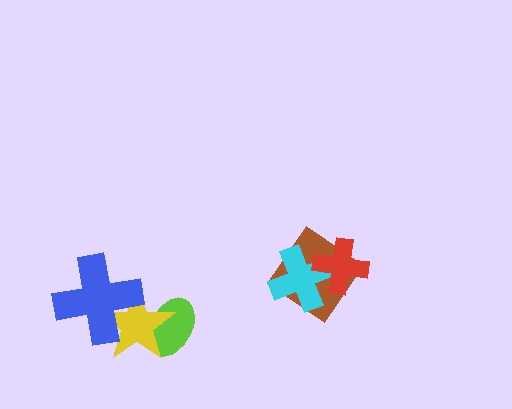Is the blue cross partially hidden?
No, no other shape covers it.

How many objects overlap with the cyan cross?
2 objects overlap with the cyan cross.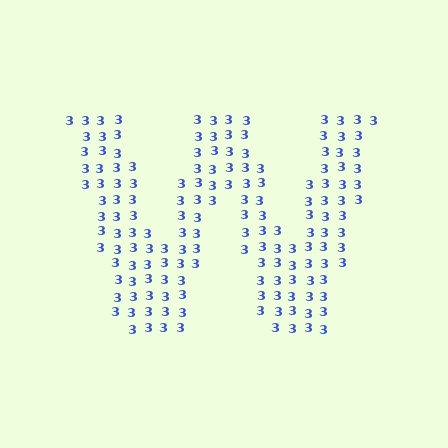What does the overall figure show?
The overall figure shows the letter W.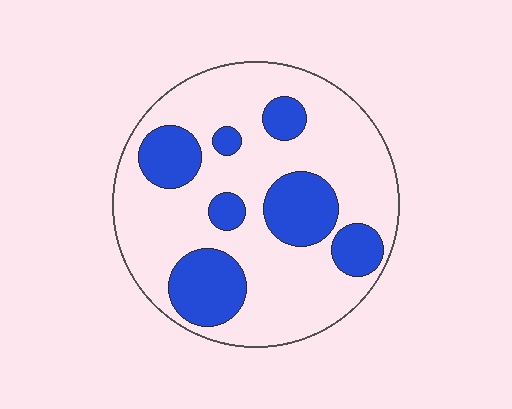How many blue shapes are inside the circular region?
7.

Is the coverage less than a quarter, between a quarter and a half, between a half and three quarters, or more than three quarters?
Between a quarter and a half.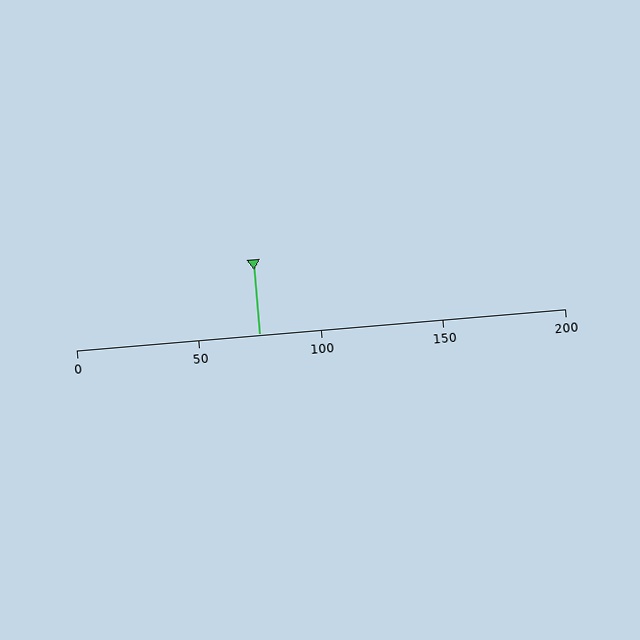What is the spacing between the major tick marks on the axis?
The major ticks are spaced 50 apart.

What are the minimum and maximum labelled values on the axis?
The axis runs from 0 to 200.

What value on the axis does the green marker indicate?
The marker indicates approximately 75.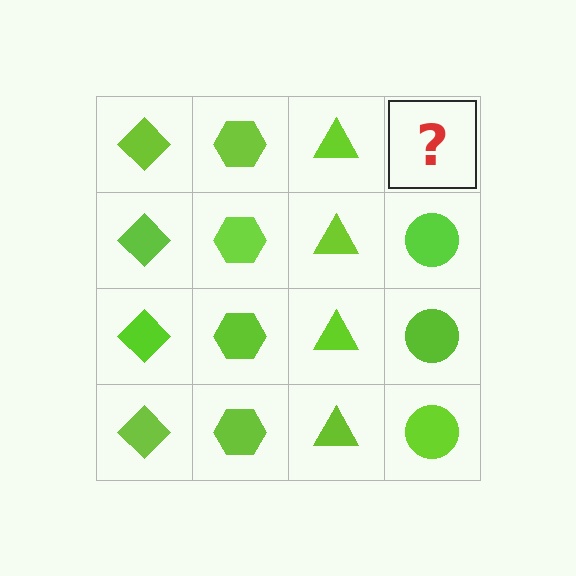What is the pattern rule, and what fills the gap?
The rule is that each column has a consistent shape. The gap should be filled with a lime circle.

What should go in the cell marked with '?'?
The missing cell should contain a lime circle.